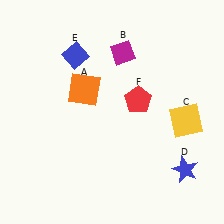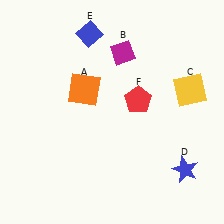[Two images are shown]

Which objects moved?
The objects that moved are: the yellow square (C), the blue diamond (E).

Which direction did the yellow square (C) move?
The yellow square (C) moved up.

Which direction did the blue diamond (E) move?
The blue diamond (E) moved up.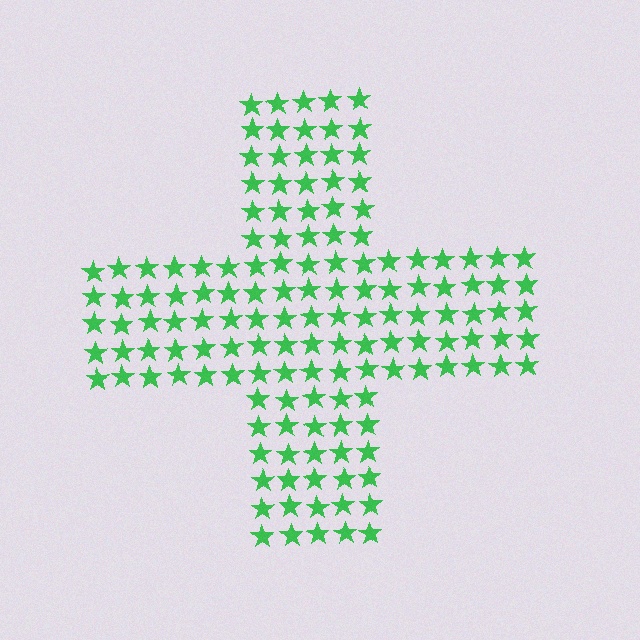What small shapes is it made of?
It is made of small stars.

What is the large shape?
The large shape is a cross.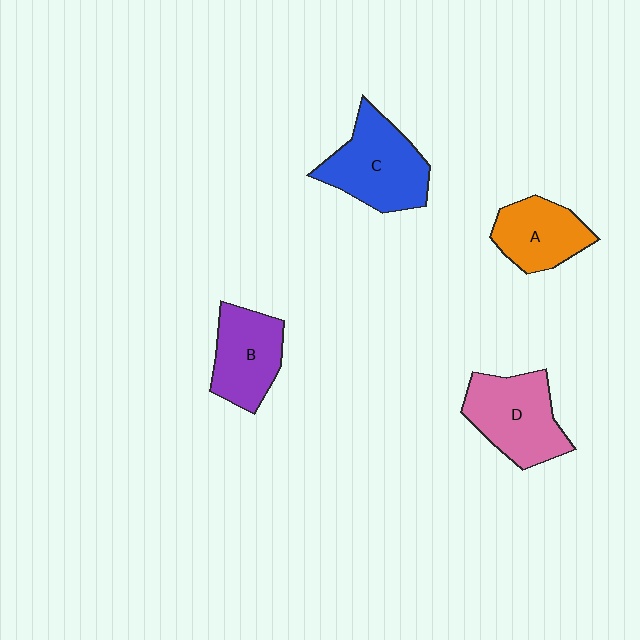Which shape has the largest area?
Shape C (blue).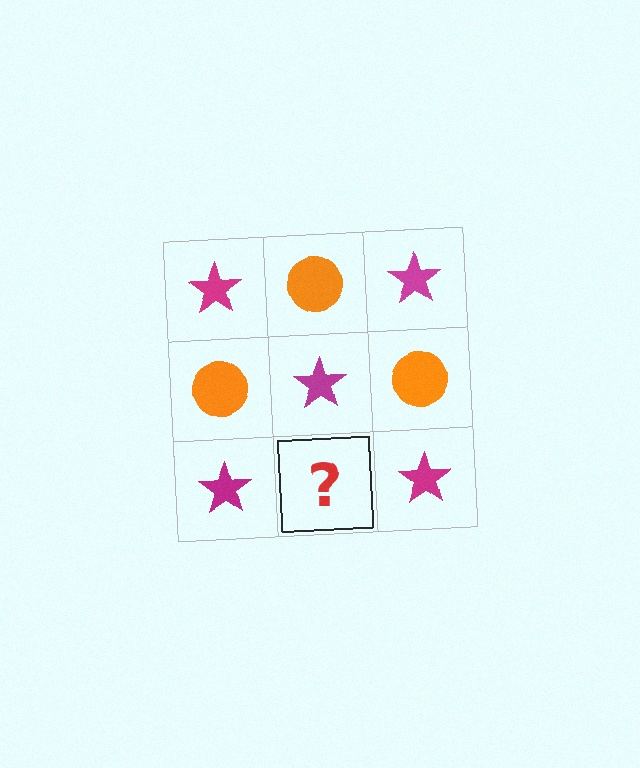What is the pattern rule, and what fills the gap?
The rule is that it alternates magenta star and orange circle in a checkerboard pattern. The gap should be filled with an orange circle.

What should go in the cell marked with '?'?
The missing cell should contain an orange circle.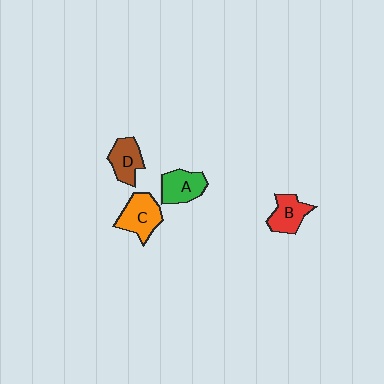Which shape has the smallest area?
Shape D (brown).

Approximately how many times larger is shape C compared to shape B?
Approximately 1.2 times.